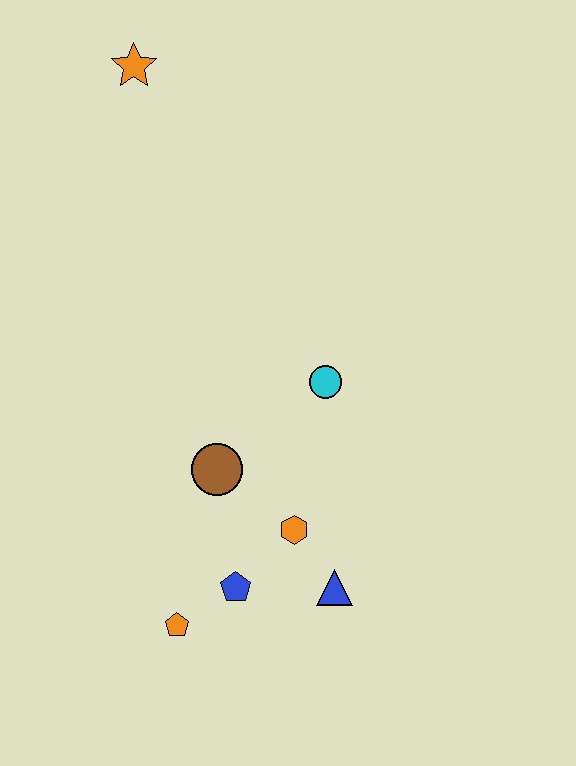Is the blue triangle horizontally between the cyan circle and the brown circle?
No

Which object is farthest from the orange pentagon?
The orange star is farthest from the orange pentagon.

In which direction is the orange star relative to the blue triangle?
The orange star is above the blue triangle.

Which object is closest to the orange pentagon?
The blue pentagon is closest to the orange pentagon.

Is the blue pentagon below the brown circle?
Yes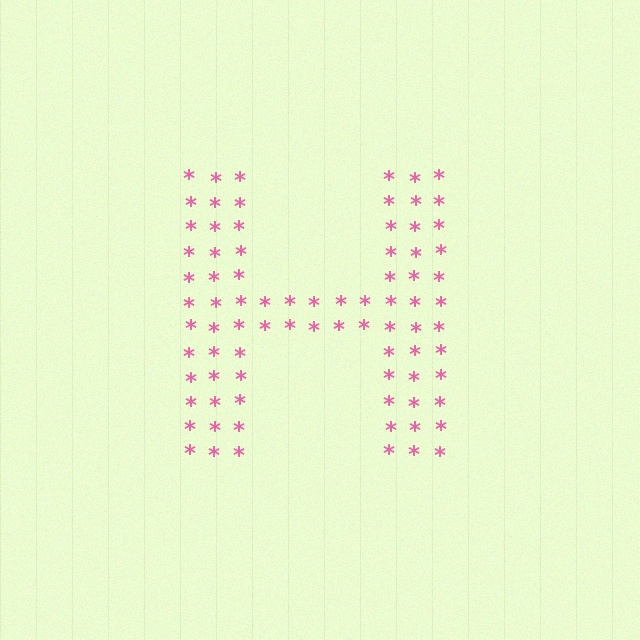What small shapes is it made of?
It is made of small asterisks.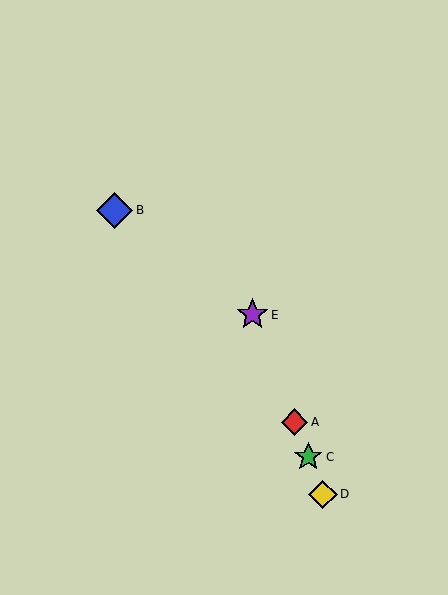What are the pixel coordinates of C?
Object C is at (308, 457).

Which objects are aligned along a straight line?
Objects A, C, D, E are aligned along a straight line.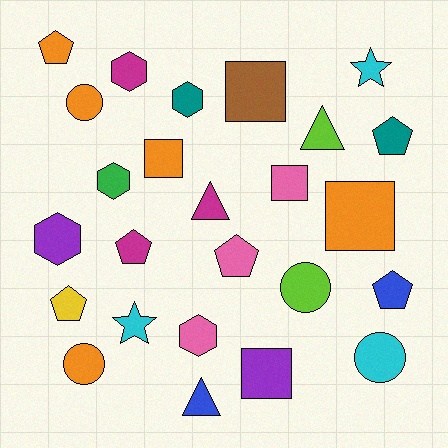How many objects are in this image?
There are 25 objects.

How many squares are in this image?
There are 5 squares.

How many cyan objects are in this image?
There are 3 cyan objects.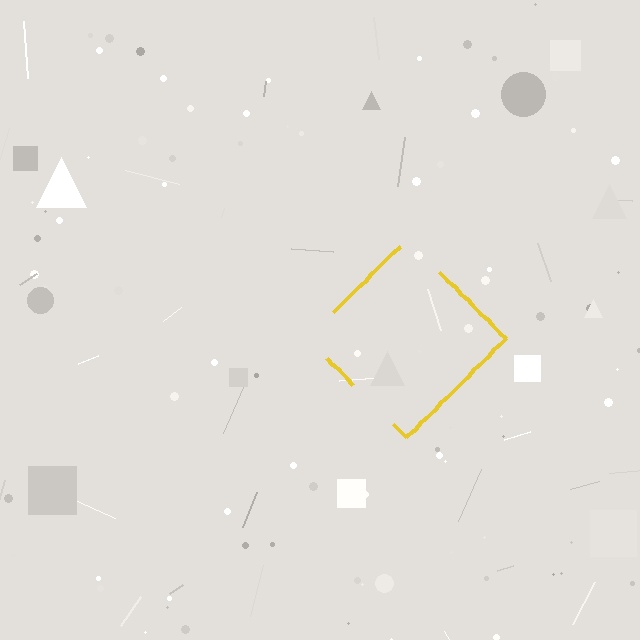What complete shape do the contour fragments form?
The contour fragments form a diamond.